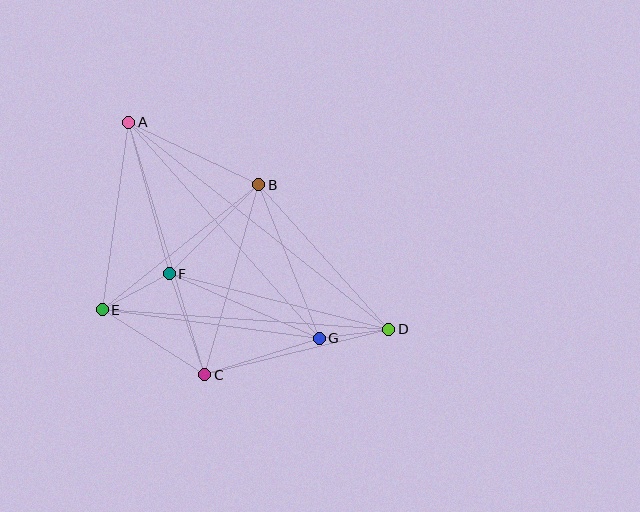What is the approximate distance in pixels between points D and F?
The distance between D and F is approximately 226 pixels.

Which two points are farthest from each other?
Points A and D are farthest from each other.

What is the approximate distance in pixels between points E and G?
The distance between E and G is approximately 219 pixels.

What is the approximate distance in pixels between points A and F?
The distance between A and F is approximately 157 pixels.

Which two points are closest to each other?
Points D and G are closest to each other.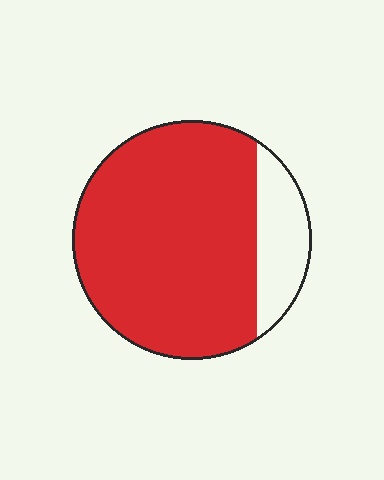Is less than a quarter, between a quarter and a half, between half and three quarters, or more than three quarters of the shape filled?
More than three quarters.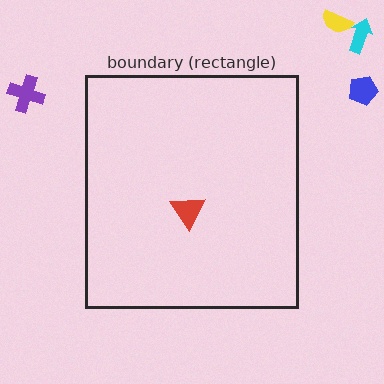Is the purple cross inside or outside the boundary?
Outside.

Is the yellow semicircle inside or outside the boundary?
Outside.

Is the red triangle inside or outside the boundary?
Inside.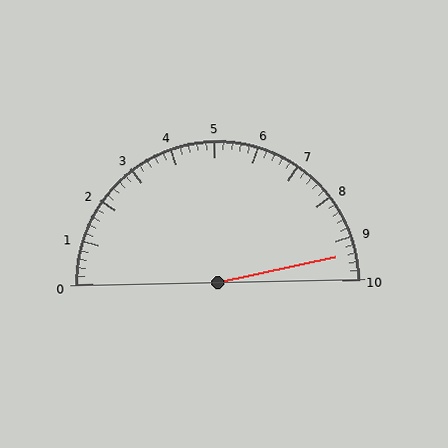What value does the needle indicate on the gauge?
The needle indicates approximately 9.4.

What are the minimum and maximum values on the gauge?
The gauge ranges from 0 to 10.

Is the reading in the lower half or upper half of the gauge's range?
The reading is in the upper half of the range (0 to 10).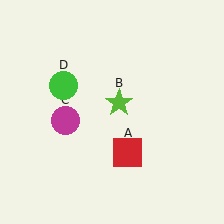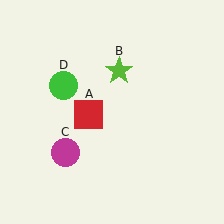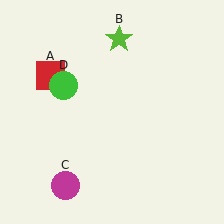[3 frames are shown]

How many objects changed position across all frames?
3 objects changed position: red square (object A), lime star (object B), magenta circle (object C).